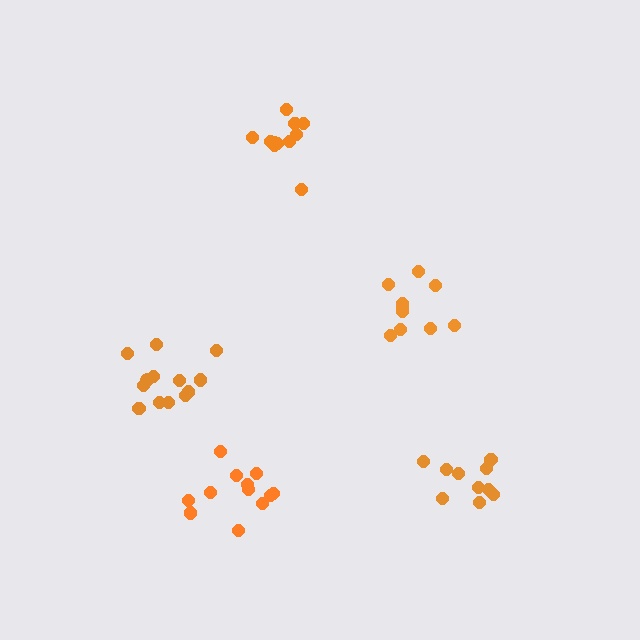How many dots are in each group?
Group 1: 10 dots, Group 2: 13 dots, Group 3: 12 dots, Group 4: 11 dots, Group 5: 10 dots (56 total).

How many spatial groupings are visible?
There are 5 spatial groupings.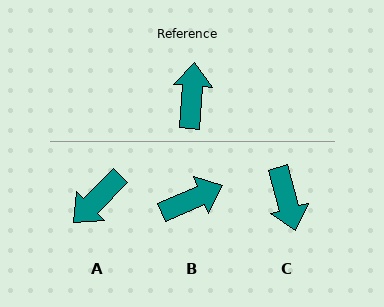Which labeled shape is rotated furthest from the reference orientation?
C, about 160 degrees away.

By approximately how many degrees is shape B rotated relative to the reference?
Approximately 62 degrees clockwise.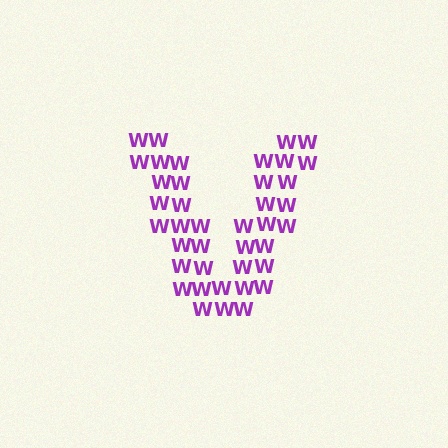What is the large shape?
The large shape is the letter V.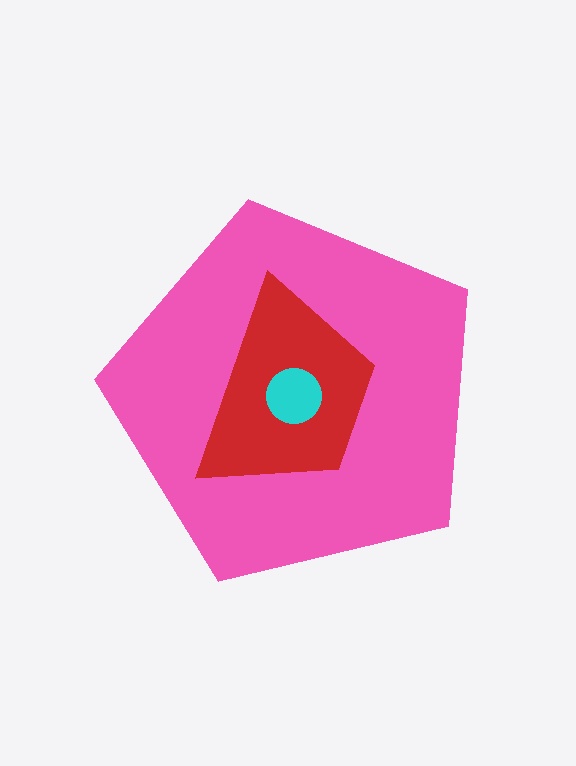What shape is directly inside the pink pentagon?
The red trapezoid.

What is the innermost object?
The cyan circle.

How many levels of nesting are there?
3.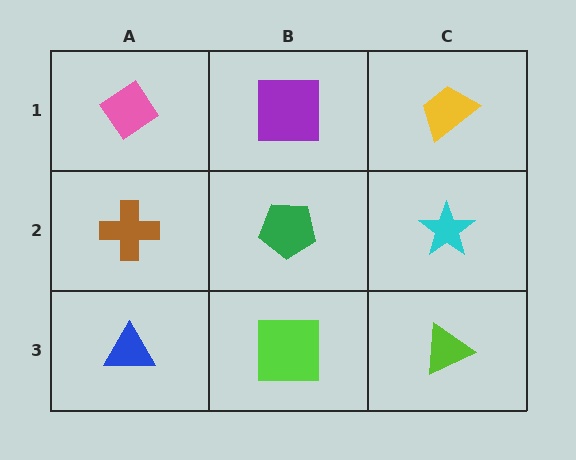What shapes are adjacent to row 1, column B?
A green pentagon (row 2, column B), a pink diamond (row 1, column A), a yellow trapezoid (row 1, column C).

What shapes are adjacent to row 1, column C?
A cyan star (row 2, column C), a purple square (row 1, column B).